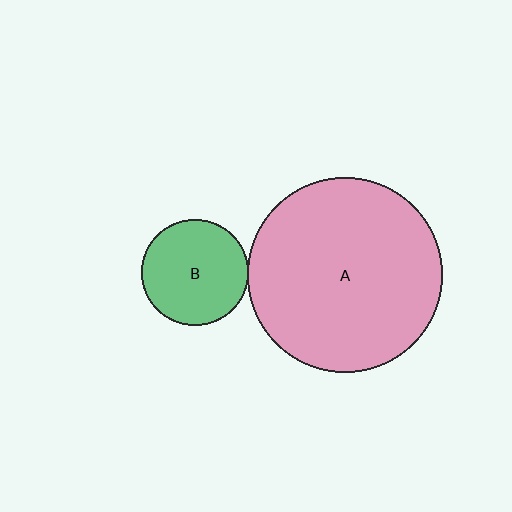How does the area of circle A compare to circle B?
Approximately 3.3 times.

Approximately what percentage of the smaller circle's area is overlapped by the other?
Approximately 5%.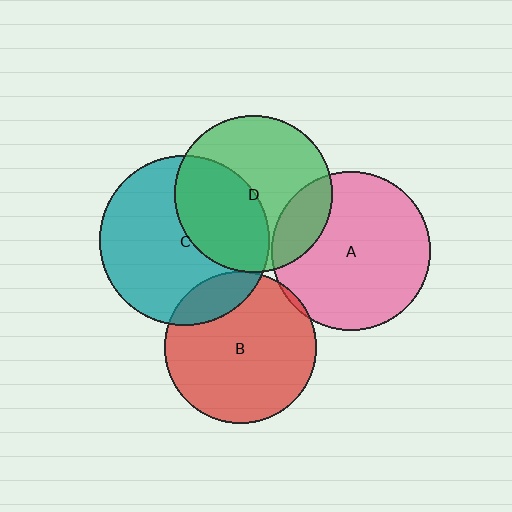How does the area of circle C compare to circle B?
Approximately 1.3 times.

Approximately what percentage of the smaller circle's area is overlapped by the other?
Approximately 40%.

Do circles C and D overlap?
Yes.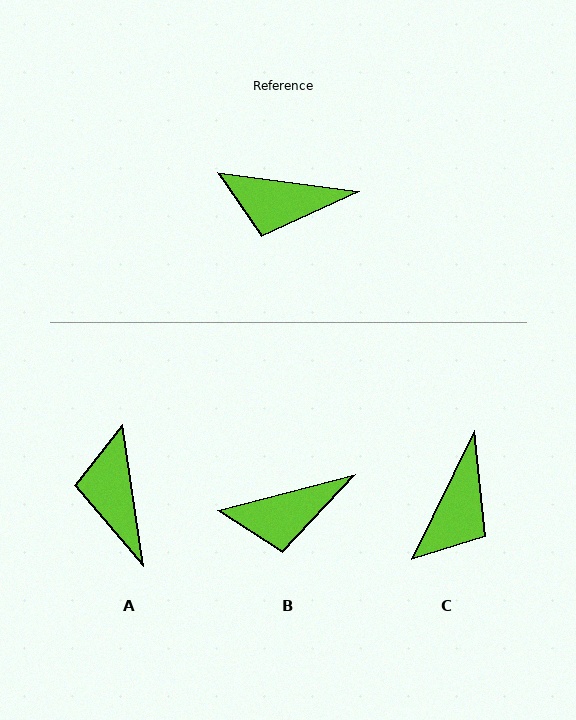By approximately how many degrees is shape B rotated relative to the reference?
Approximately 22 degrees counter-clockwise.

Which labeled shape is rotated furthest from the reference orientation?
A, about 74 degrees away.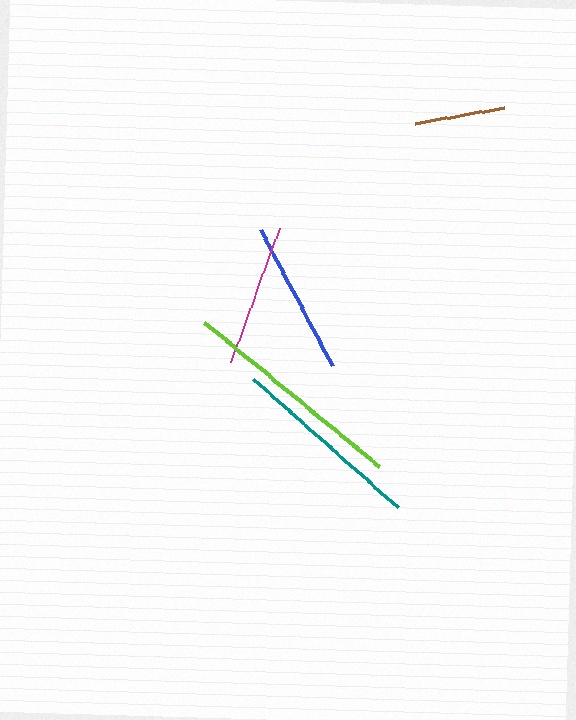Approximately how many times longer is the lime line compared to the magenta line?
The lime line is approximately 1.6 times the length of the magenta line.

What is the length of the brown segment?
The brown segment is approximately 90 pixels long.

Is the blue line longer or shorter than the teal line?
The teal line is longer than the blue line.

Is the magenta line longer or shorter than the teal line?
The teal line is longer than the magenta line.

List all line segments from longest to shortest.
From longest to shortest: lime, teal, blue, magenta, brown.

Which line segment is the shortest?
The brown line is the shortest at approximately 90 pixels.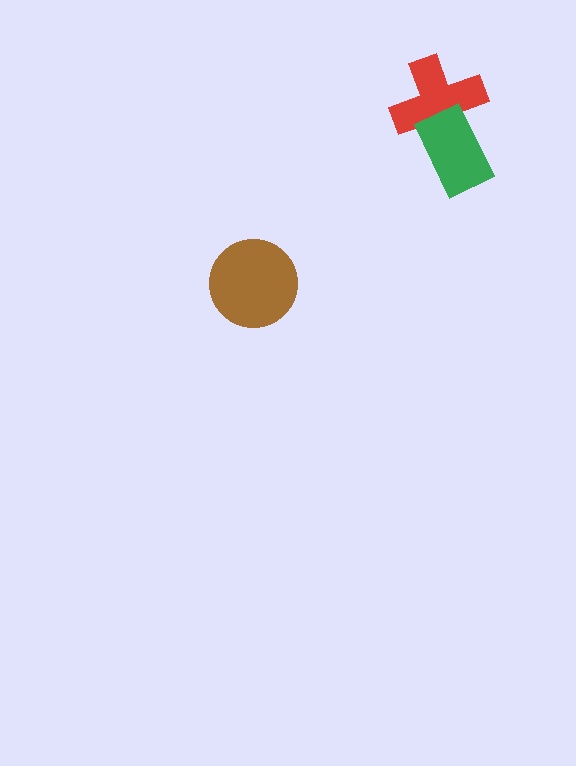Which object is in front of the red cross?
The green rectangle is in front of the red cross.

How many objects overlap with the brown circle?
0 objects overlap with the brown circle.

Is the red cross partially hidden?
Yes, it is partially covered by another shape.